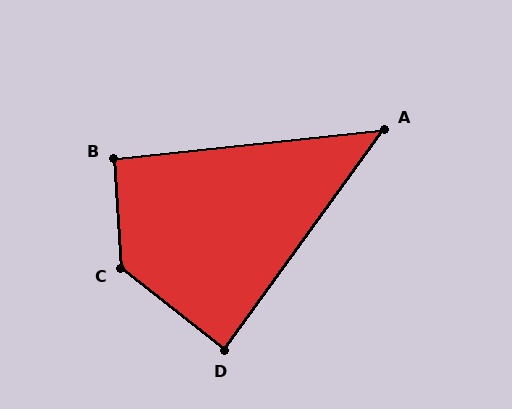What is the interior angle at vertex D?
Approximately 88 degrees (approximately right).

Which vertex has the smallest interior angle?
A, at approximately 48 degrees.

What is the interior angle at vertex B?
Approximately 92 degrees (approximately right).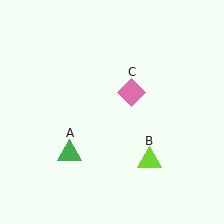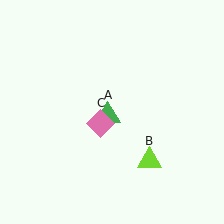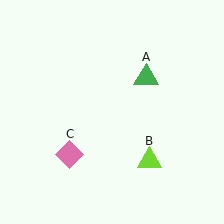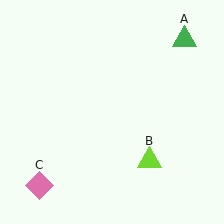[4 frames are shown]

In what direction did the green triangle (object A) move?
The green triangle (object A) moved up and to the right.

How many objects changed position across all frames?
2 objects changed position: green triangle (object A), pink diamond (object C).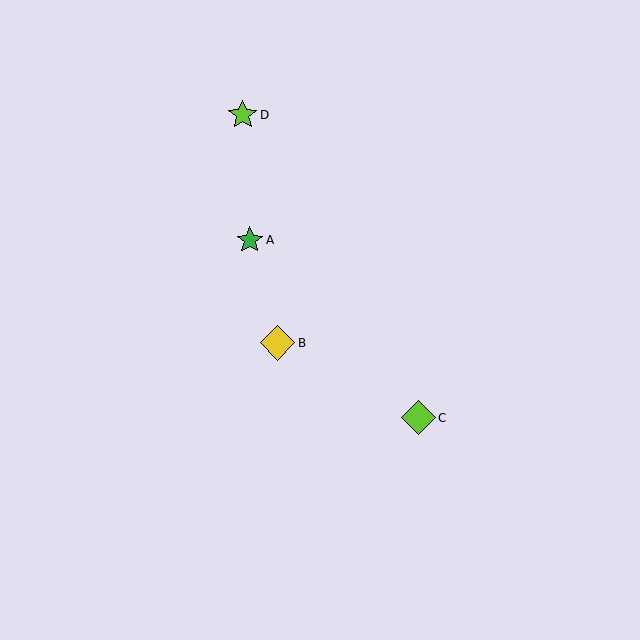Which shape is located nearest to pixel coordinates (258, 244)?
The green star (labeled A) at (250, 240) is nearest to that location.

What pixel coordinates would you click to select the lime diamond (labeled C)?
Click at (418, 418) to select the lime diamond C.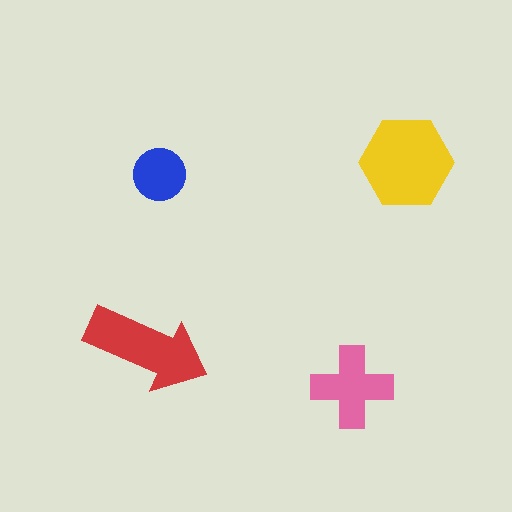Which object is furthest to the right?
The yellow hexagon is rightmost.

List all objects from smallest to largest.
The blue circle, the pink cross, the red arrow, the yellow hexagon.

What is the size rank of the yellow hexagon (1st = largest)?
1st.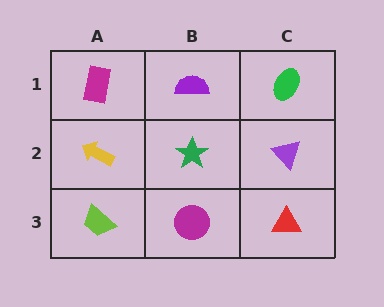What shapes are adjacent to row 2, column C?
A green ellipse (row 1, column C), a red triangle (row 3, column C), a green star (row 2, column B).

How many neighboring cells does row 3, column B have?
3.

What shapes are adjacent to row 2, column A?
A magenta rectangle (row 1, column A), a lime trapezoid (row 3, column A), a green star (row 2, column B).